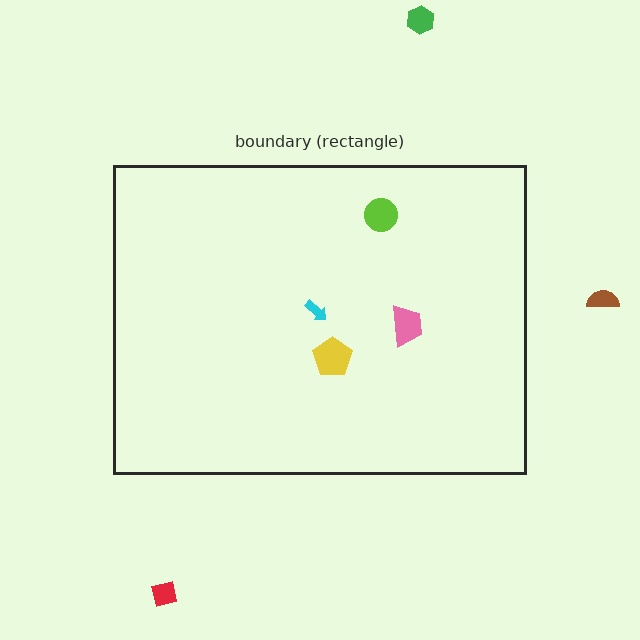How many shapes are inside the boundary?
4 inside, 3 outside.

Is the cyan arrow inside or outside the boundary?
Inside.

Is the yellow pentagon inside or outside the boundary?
Inside.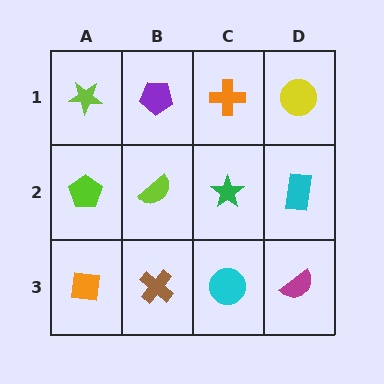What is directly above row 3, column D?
A cyan rectangle.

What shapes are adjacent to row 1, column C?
A green star (row 2, column C), a purple pentagon (row 1, column B), a yellow circle (row 1, column D).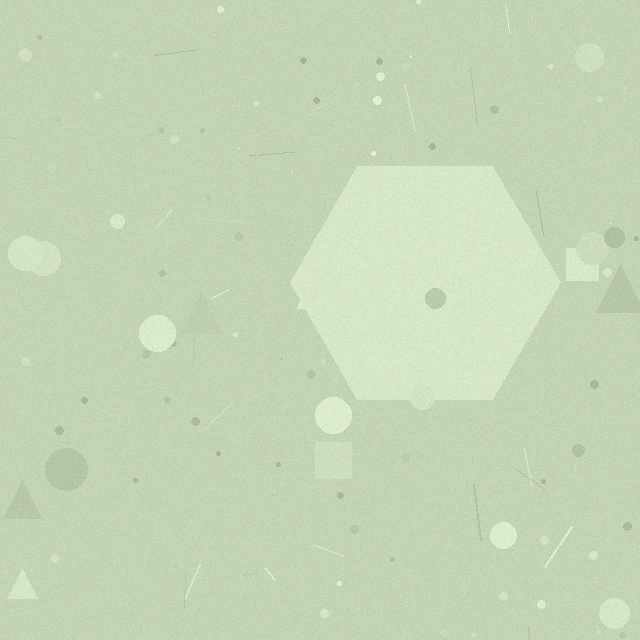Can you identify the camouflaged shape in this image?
The camouflaged shape is a hexagon.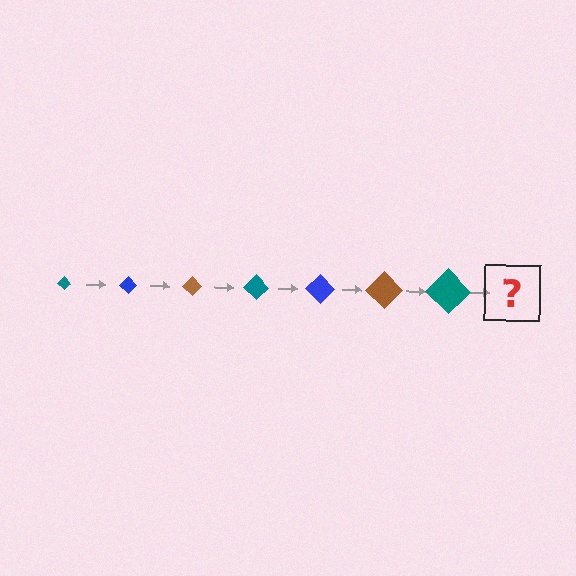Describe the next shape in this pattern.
It should be a blue diamond, larger than the previous one.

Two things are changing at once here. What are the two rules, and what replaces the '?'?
The two rules are that the diamond grows larger each step and the color cycles through teal, blue, and brown. The '?' should be a blue diamond, larger than the previous one.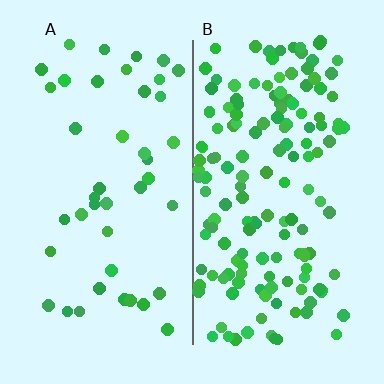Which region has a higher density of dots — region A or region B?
B (the right).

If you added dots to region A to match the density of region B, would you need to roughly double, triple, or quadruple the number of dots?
Approximately quadruple.